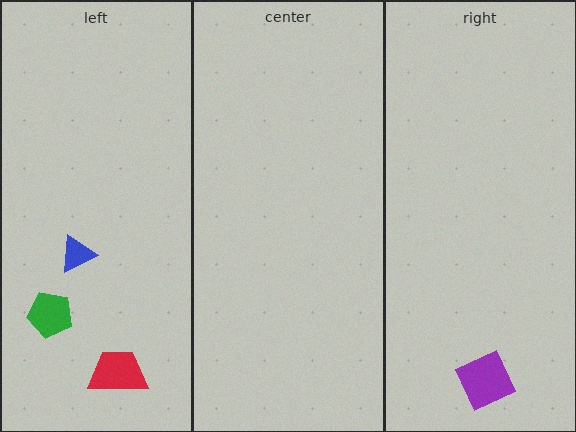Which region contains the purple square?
The right region.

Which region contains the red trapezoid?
The left region.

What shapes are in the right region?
The purple square.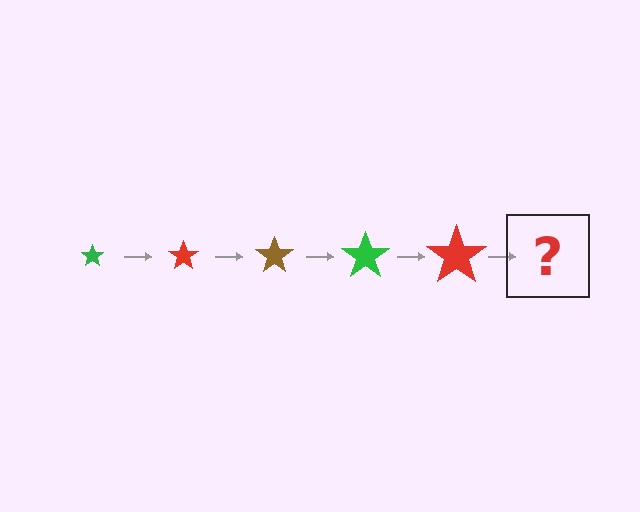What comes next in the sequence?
The next element should be a brown star, larger than the previous one.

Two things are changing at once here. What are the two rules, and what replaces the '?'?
The two rules are that the star grows larger each step and the color cycles through green, red, and brown. The '?' should be a brown star, larger than the previous one.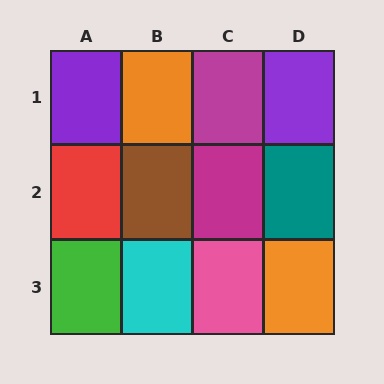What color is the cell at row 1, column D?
Purple.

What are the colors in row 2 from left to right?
Red, brown, magenta, teal.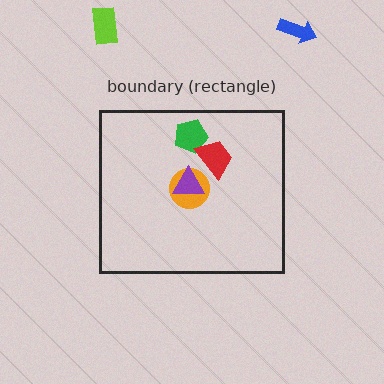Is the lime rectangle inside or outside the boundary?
Outside.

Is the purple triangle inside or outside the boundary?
Inside.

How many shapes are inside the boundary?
4 inside, 2 outside.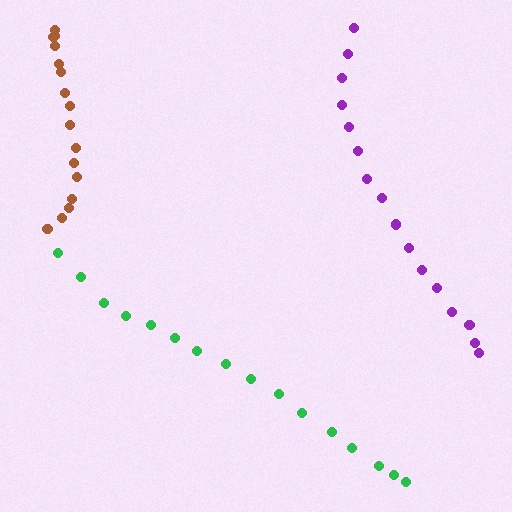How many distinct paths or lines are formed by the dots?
There are 3 distinct paths.